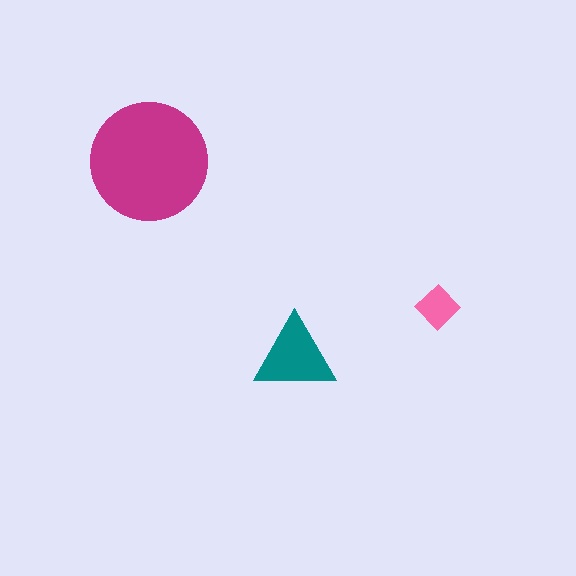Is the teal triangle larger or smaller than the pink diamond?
Larger.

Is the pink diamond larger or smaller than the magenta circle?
Smaller.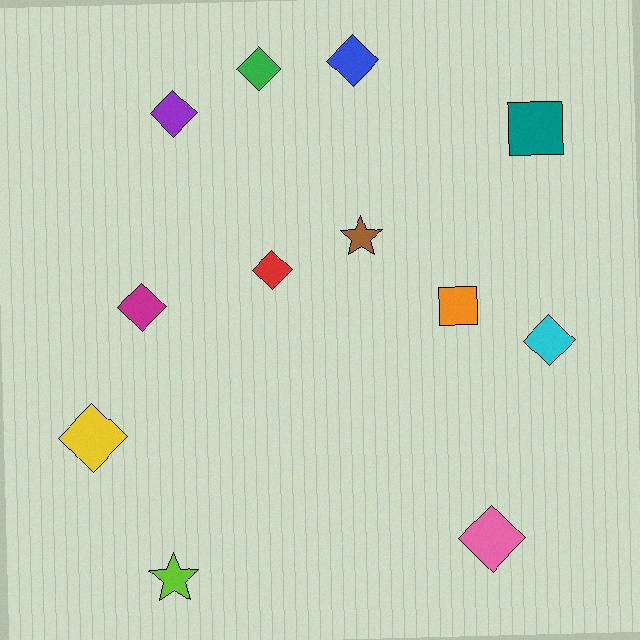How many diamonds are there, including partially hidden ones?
There are 8 diamonds.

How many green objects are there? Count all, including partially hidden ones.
There is 1 green object.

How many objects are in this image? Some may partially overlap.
There are 12 objects.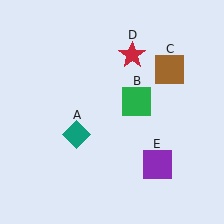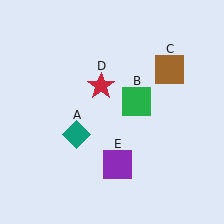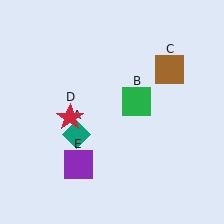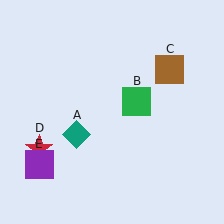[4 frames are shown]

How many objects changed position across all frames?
2 objects changed position: red star (object D), purple square (object E).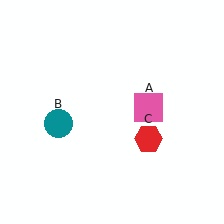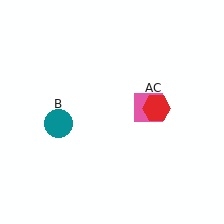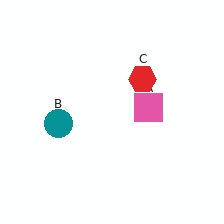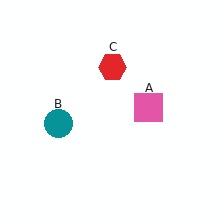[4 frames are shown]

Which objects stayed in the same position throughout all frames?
Pink square (object A) and teal circle (object B) remained stationary.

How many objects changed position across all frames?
1 object changed position: red hexagon (object C).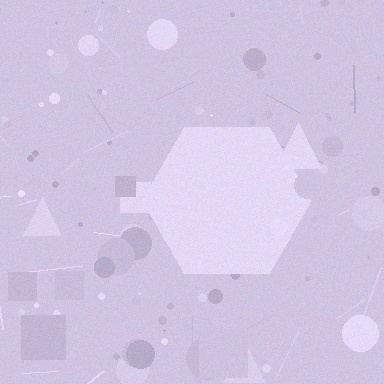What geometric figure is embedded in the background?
A hexagon is embedded in the background.